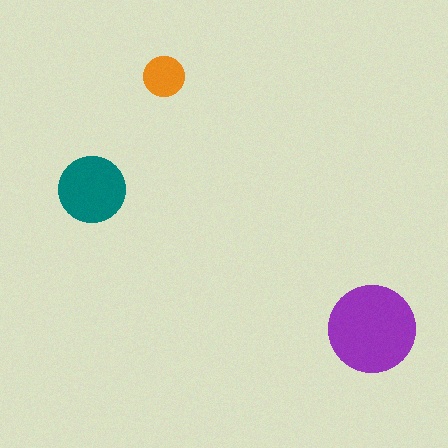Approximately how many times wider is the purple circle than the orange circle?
About 2 times wider.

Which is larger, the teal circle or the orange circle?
The teal one.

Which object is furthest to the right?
The purple circle is rightmost.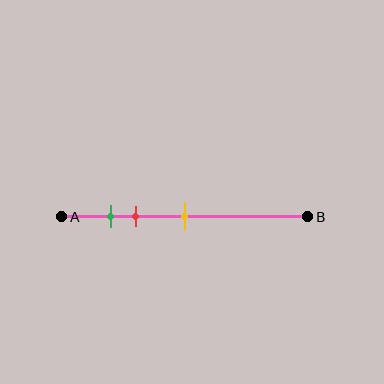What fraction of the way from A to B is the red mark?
The red mark is approximately 30% (0.3) of the way from A to B.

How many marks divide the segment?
There are 3 marks dividing the segment.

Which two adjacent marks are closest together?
The green and red marks are the closest adjacent pair.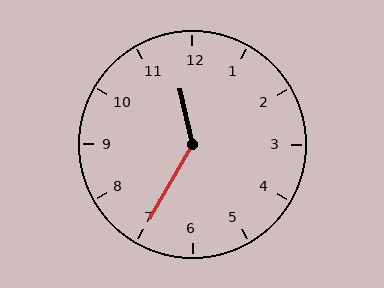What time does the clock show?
11:35.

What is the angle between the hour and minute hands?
Approximately 138 degrees.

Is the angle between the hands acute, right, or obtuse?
It is obtuse.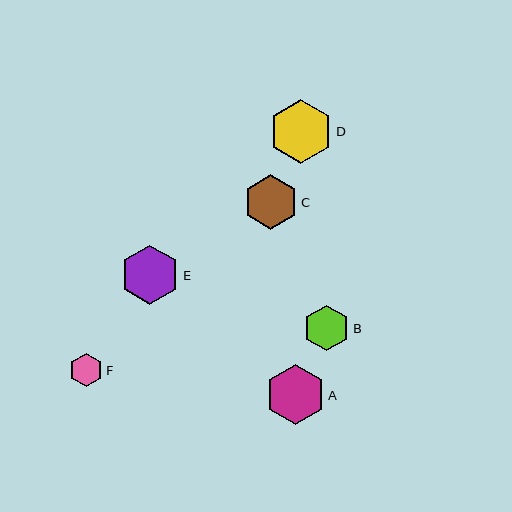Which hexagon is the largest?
Hexagon D is the largest with a size of approximately 64 pixels.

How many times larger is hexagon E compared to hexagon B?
Hexagon E is approximately 1.3 times the size of hexagon B.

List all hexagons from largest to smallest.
From largest to smallest: D, A, E, C, B, F.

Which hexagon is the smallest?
Hexagon F is the smallest with a size of approximately 33 pixels.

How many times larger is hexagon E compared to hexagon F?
Hexagon E is approximately 1.8 times the size of hexagon F.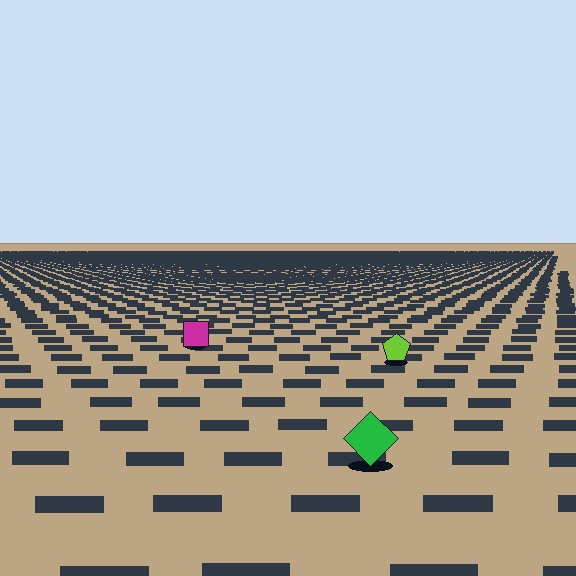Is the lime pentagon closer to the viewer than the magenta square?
Yes. The lime pentagon is closer — you can tell from the texture gradient: the ground texture is coarser near it.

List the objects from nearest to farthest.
From nearest to farthest: the green diamond, the lime pentagon, the magenta square.